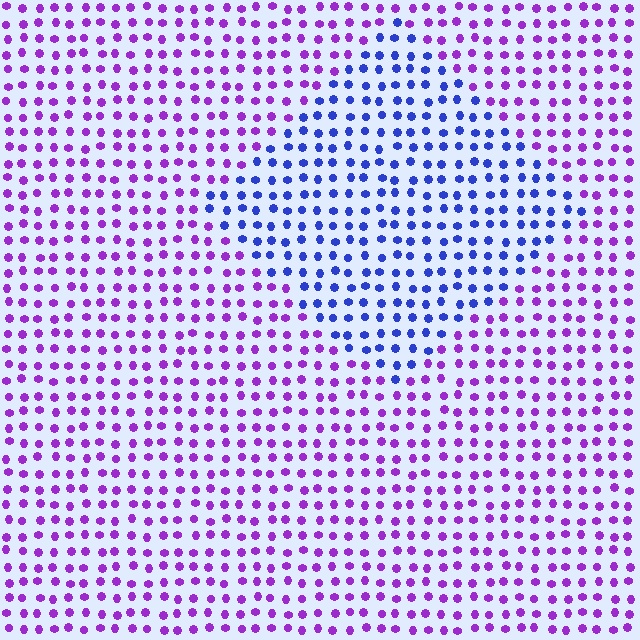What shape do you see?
I see a diamond.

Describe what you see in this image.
The image is filled with small purple elements in a uniform arrangement. A diamond-shaped region is visible where the elements are tinted to a slightly different hue, forming a subtle color boundary.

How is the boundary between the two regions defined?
The boundary is defined purely by a slight shift in hue (about 50 degrees). Spacing, size, and orientation are identical on both sides.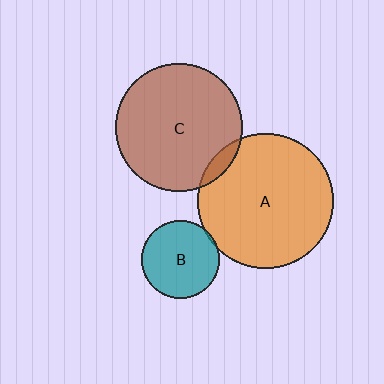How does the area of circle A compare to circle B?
Approximately 3.1 times.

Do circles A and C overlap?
Yes.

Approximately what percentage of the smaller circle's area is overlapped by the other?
Approximately 5%.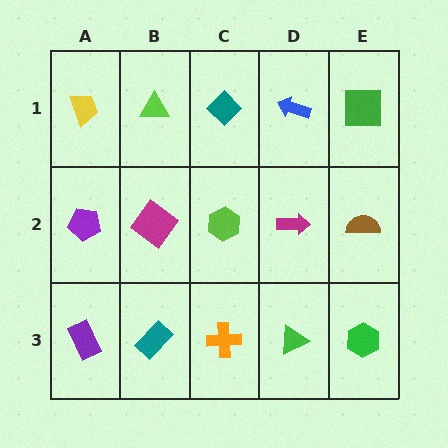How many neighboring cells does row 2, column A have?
3.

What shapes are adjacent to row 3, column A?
A purple pentagon (row 2, column A), a teal rectangle (row 3, column B).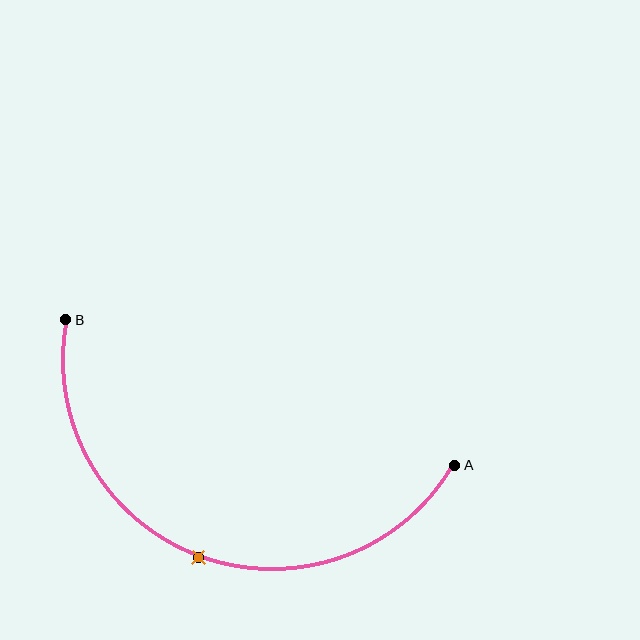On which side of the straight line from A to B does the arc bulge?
The arc bulges below the straight line connecting A and B.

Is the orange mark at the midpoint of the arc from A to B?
Yes. The orange mark lies on the arc at equal arc-length from both A and B — it is the arc midpoint.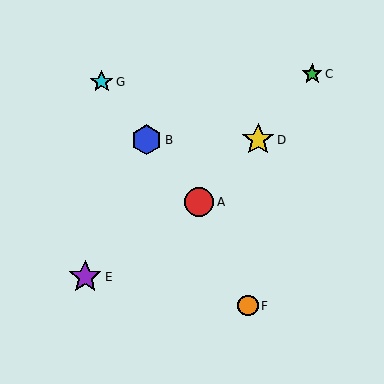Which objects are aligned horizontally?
Objects B, D are aligned horizontally.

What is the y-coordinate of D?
Object D is at y≈140.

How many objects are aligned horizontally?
2 objects (B, D) are aligned horizontally.